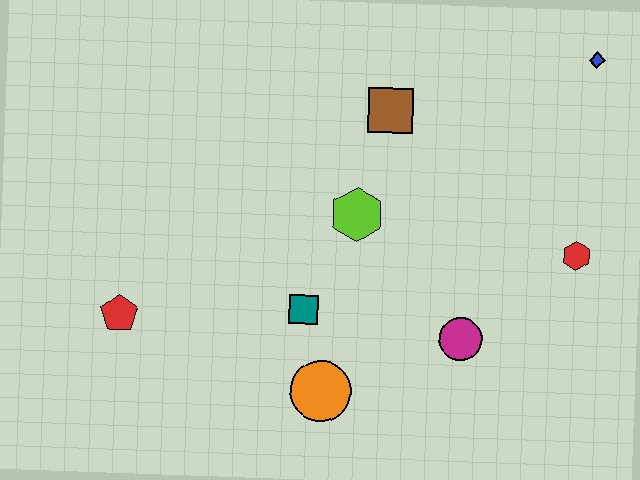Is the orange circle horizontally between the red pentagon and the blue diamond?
Yes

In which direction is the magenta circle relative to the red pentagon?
The magenta circle is to the right of the red pentagon.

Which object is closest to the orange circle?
The teal square is closest to the orange circle.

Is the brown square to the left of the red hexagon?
Yes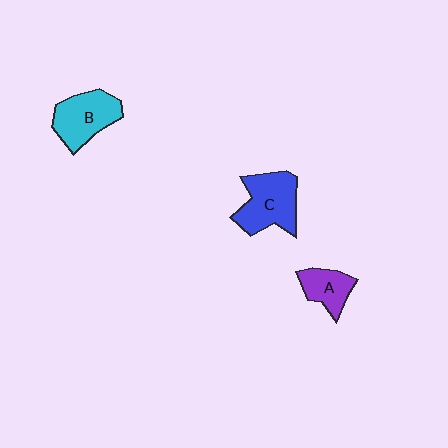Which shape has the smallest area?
Shape A (purple).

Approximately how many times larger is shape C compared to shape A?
Approximately 1.7 times.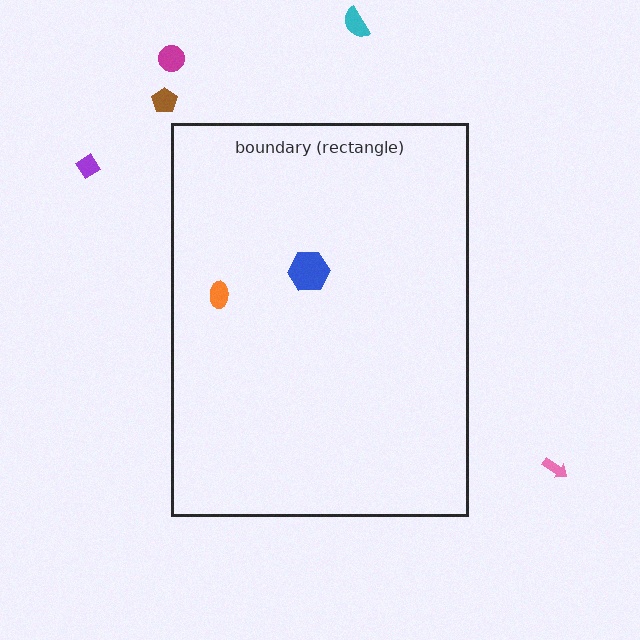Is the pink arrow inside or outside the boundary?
Outside.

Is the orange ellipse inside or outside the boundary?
Inside.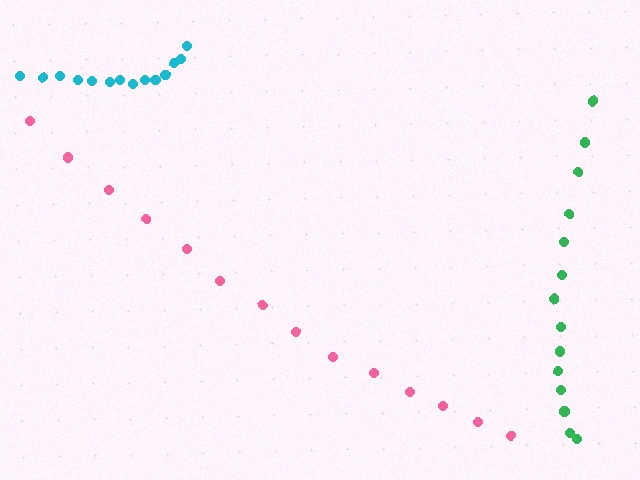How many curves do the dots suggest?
There are 3 distinct paths.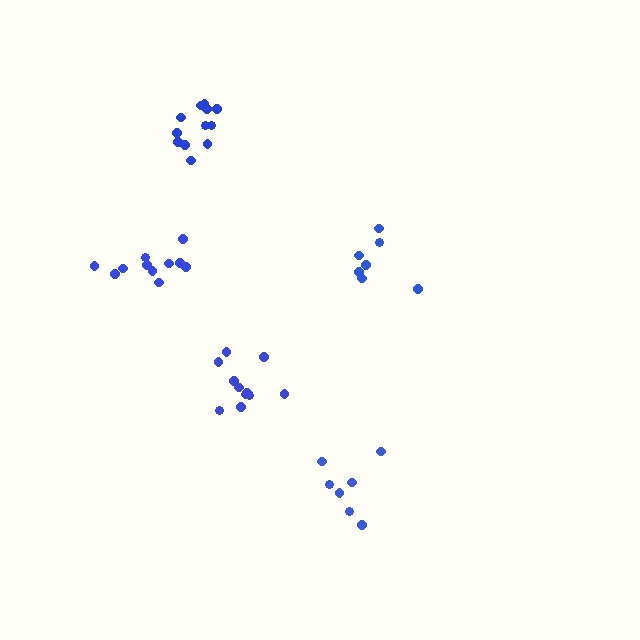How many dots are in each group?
Group 1: 7 dots, Group 2: 11 dots, Group 3: 7 dots, Group 4: 11 dots, Group 5: 12 dots (48 total).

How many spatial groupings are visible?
There are 5 spatial groupings.